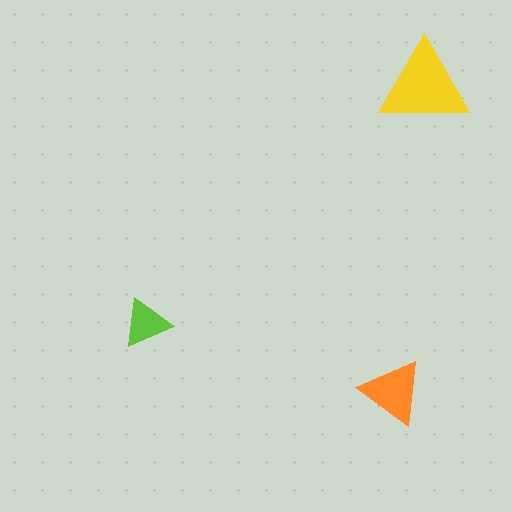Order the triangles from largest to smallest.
the yellow one, the orange one, the lime one.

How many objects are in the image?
There are 3 objects in the image.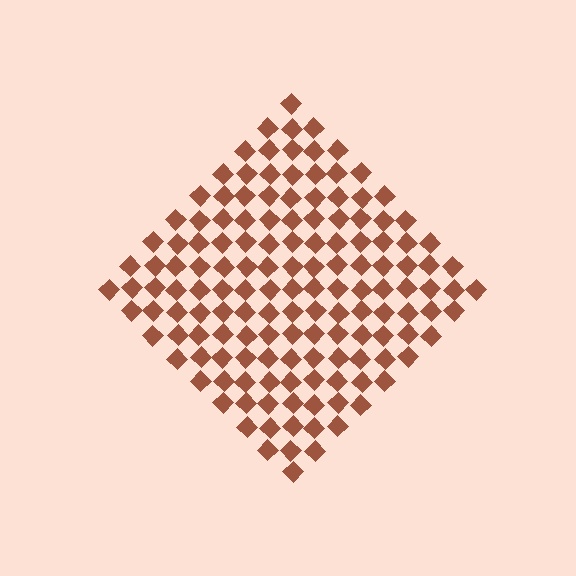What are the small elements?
The small elements are diamonds.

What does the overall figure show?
The overall figure shows a diamond.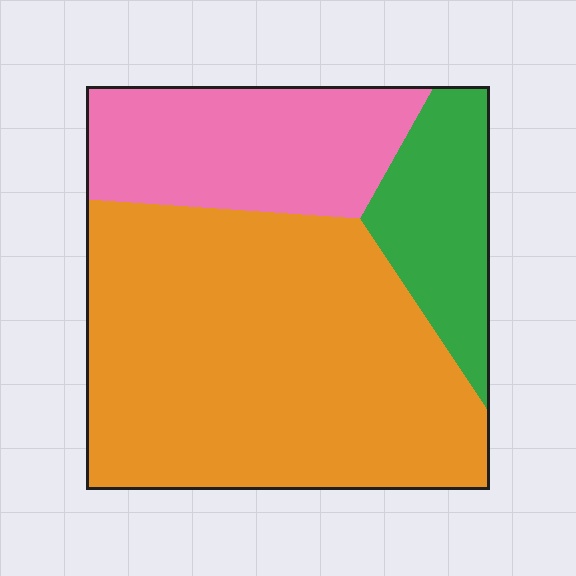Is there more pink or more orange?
Orange.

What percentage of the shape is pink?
Pink takes up about one quarter (1/4) of the shape.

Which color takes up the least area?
Green, at roughly 15%.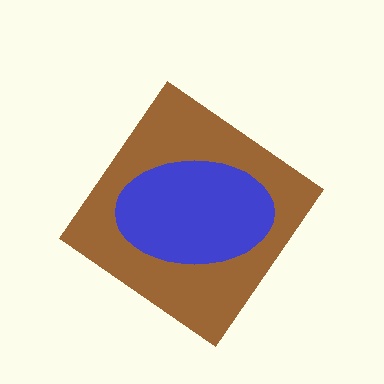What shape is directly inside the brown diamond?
The blue ellipse.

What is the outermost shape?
The brown diamond.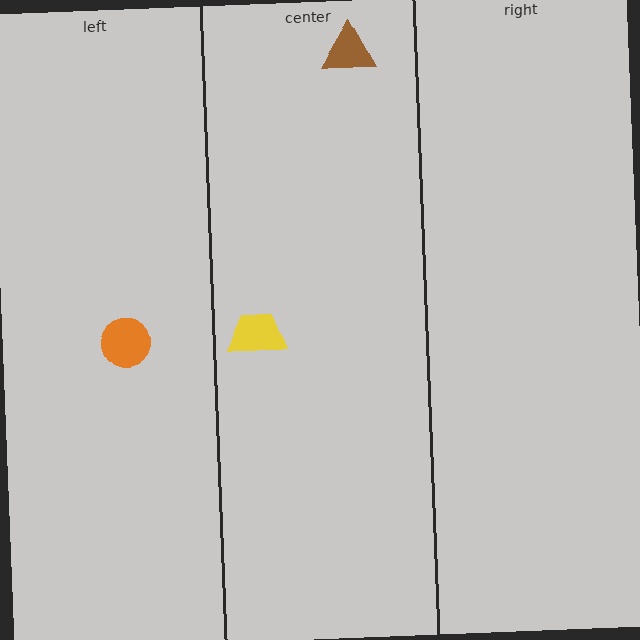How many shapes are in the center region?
2.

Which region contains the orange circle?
The left region.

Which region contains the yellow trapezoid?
The center region.